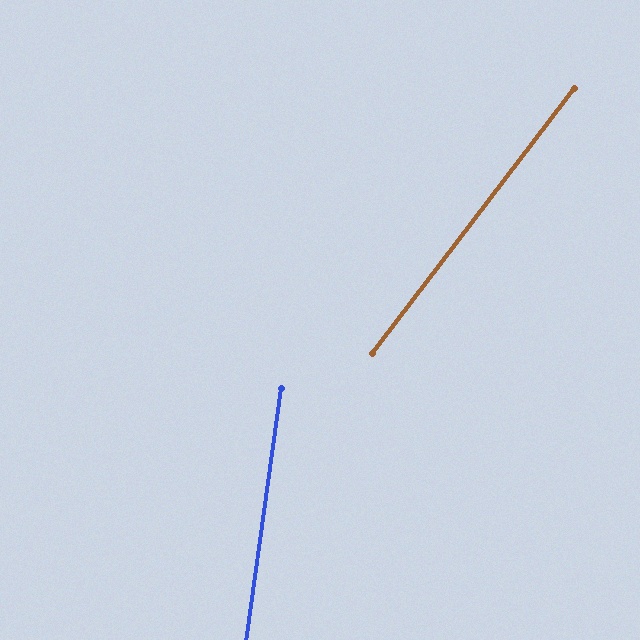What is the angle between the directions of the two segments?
Approximately 30 degrees.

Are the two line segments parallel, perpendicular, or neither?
Neither parallel nor perpendicular — they differ by about 30°.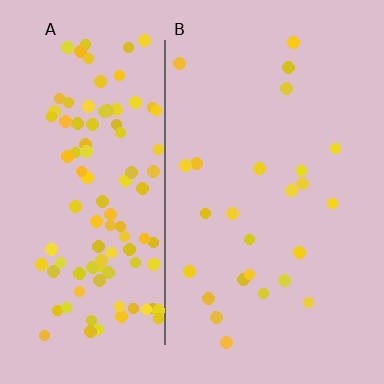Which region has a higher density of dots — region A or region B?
A (the left).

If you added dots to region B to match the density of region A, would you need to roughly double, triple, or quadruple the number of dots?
Approximately quadruple.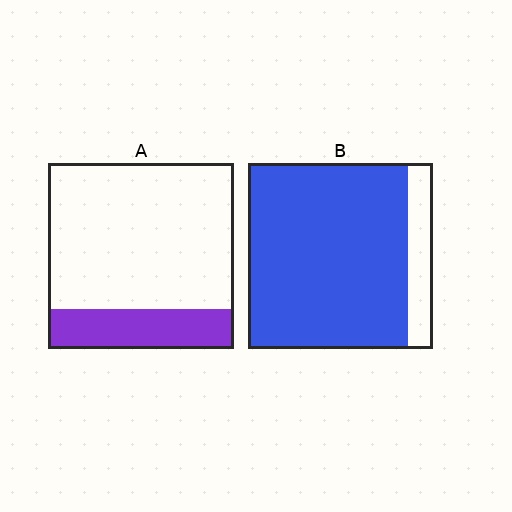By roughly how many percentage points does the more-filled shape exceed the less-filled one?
By roughly 65 percentage points (B over A).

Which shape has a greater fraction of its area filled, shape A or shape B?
Shape B.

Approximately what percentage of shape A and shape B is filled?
A is approximately 20% and B is approximately 85%.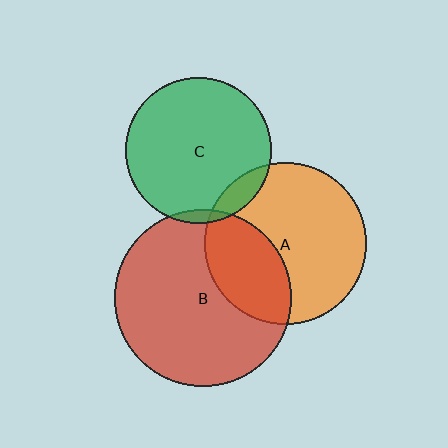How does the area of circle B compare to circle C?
Approximately 1.5 times.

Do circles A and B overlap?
Yes.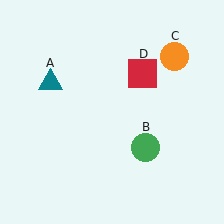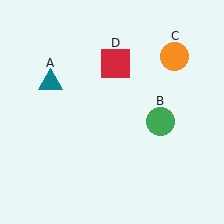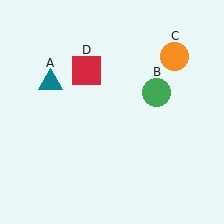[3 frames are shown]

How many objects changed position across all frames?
2 objects changed position: green circle (object B), red square (object D).